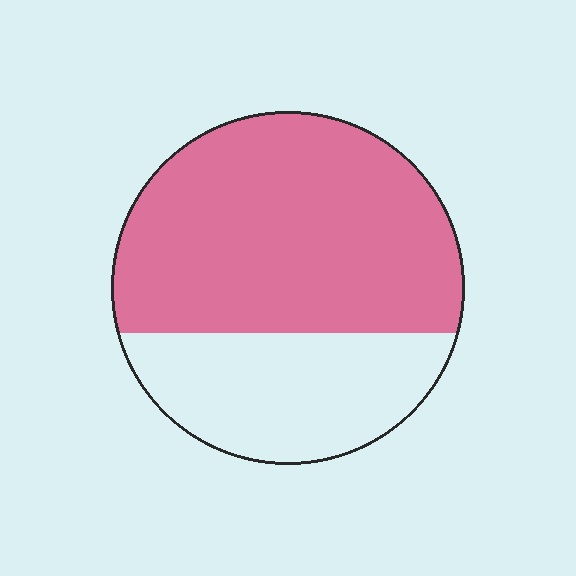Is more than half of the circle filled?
Yes.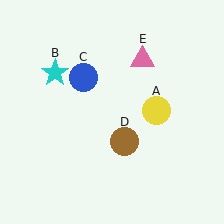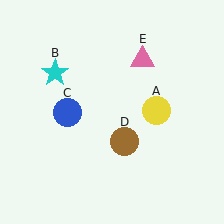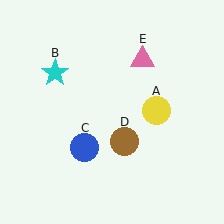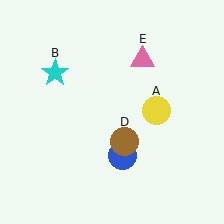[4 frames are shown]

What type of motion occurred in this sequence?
The blue circle (object C) rotated counterclockwise around the center of the scene.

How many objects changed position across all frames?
1 object changed position: blue circle (object C).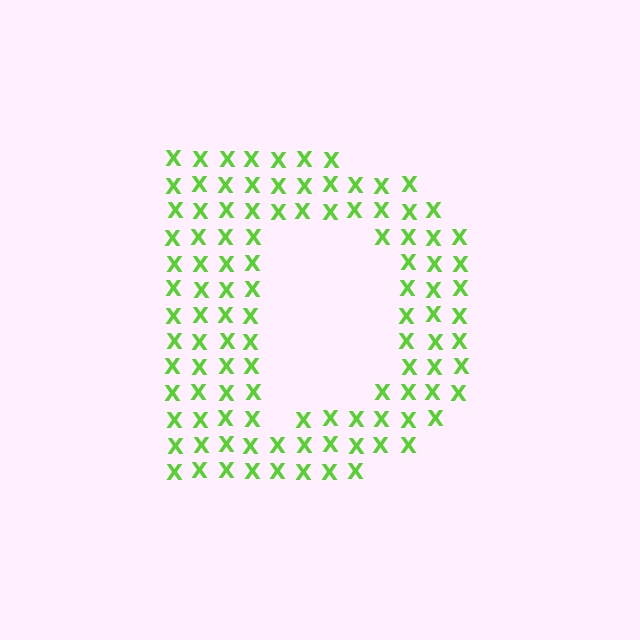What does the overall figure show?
The overall figure shows the letter D.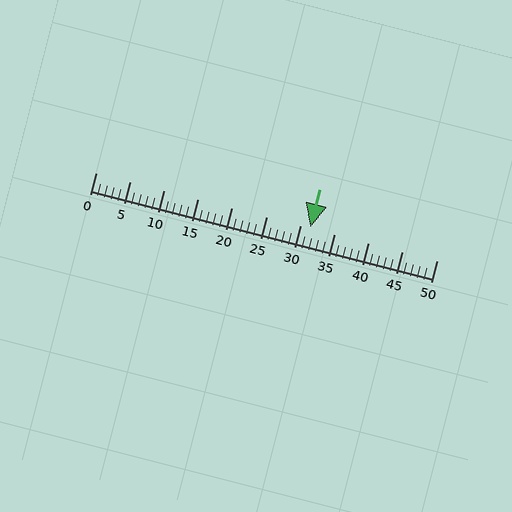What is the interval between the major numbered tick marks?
The major tick marks are spaced 5 units apart.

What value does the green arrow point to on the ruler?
The green arrow points to approximately 31.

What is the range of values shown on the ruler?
The ruler shows values from 0 to 50.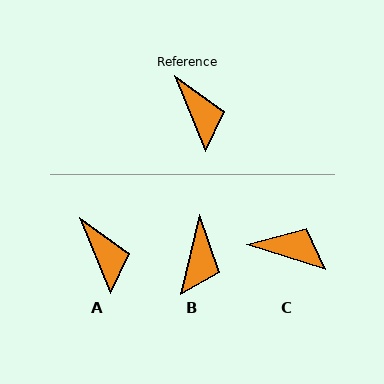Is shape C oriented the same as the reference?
No, it is off by about 50 degrees.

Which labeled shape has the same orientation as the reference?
A.